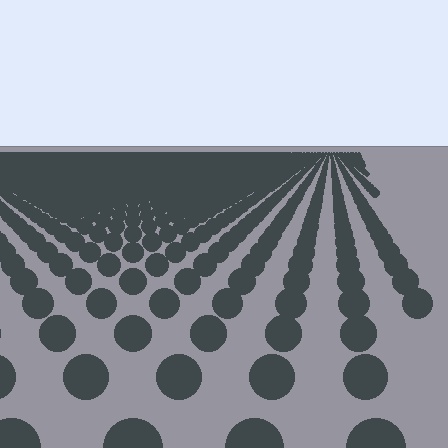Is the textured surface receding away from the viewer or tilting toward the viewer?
The surface is receding away from the viewer. Texture elements get smaller and denser toward the top.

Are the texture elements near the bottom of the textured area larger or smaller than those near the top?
Larger. Near the bottom, elements are closer to the viewer and appear at a bigger on-screen size.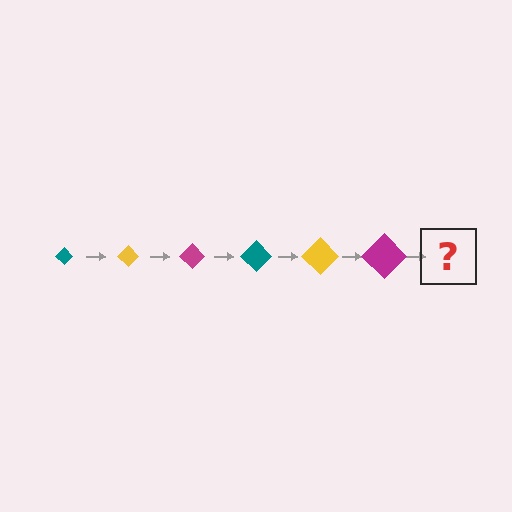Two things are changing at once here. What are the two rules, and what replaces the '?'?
The two rules are that the diamond grows larger each step and the color cycles through teal, yellow, and magenta. The '?' should be a teal diamond, larger than the previous one.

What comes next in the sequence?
The next element should be a teal diamond, larger than the previous one.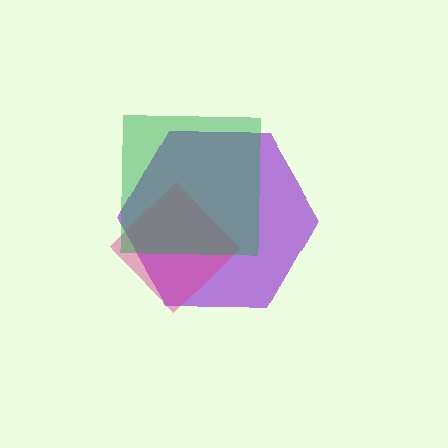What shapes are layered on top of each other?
The layered shapes are: a purple hexagon, a magenta diamond, a green square.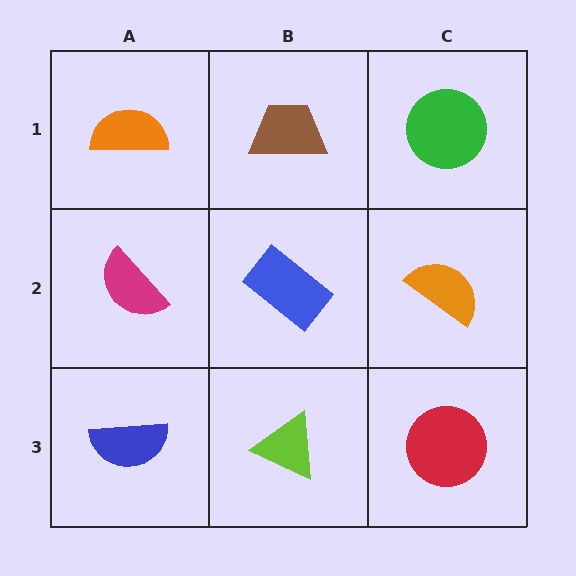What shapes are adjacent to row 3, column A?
A magenta semicircle (row 2, column A), a lime triangle (row 3, column B).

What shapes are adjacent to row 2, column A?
An orange semicircle (row 1, column A), a blue semicircle (row 3, column A), a blue rectangle (row 2, column B).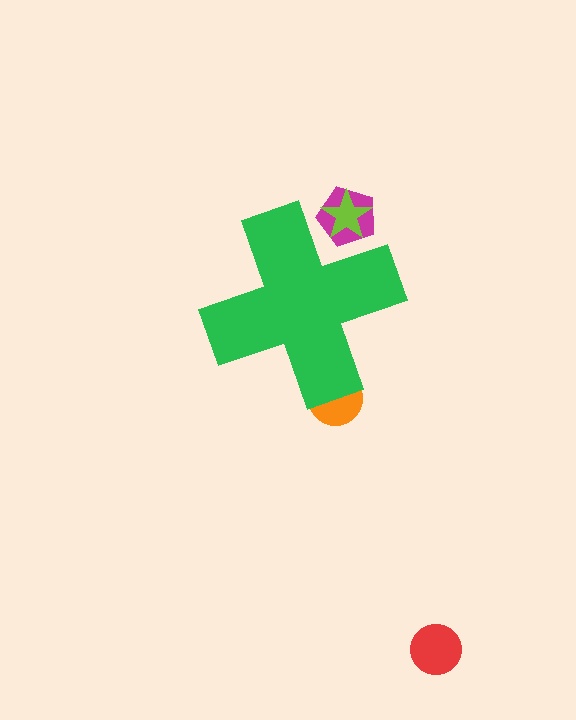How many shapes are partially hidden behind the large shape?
3 shapes are partially hidden.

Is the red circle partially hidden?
No, the red circle is fully visible.